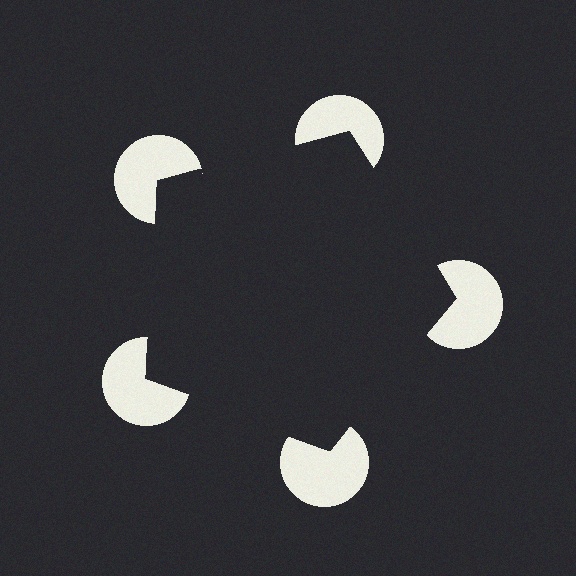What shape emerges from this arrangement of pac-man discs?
An illusory pentagon — its edges are inferred from the aligned wedge cuts in the pac-man discs, not physically drawn.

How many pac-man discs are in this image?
There are 5 — one at each vertex of the illusory pentagon.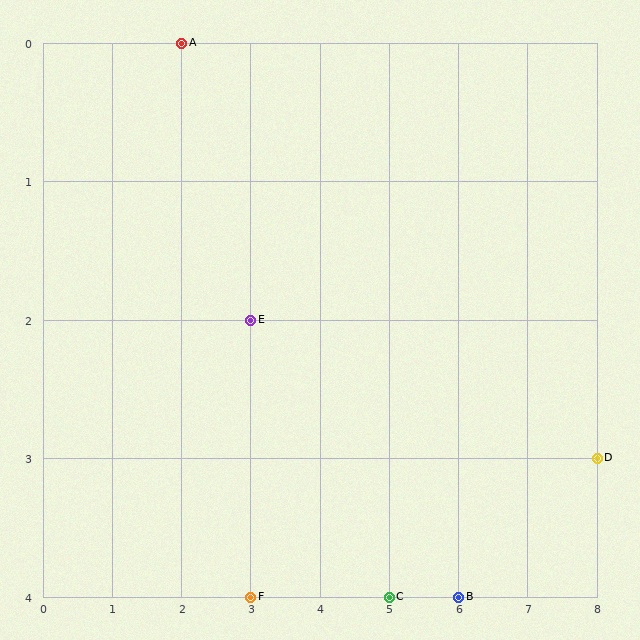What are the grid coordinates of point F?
Point F is at grid coordinates (3, 4).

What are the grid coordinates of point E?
Point E is at grid coordinates (3, 2).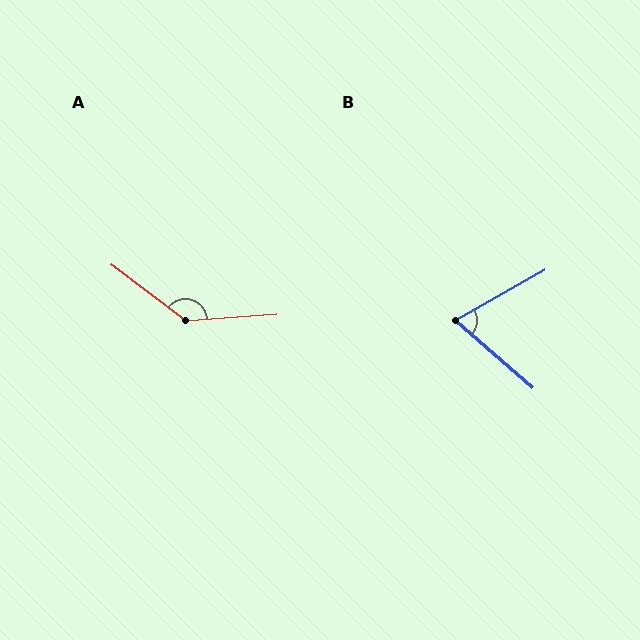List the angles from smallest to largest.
B (70°), A (139°).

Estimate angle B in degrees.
Approximately 70 degrees.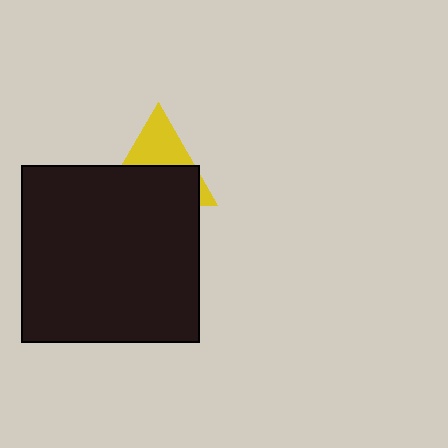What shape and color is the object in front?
The object in front is a black square.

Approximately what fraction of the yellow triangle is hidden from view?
Roughly 57% of the yellow triangle is hidden behind the black square.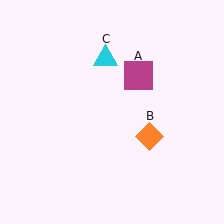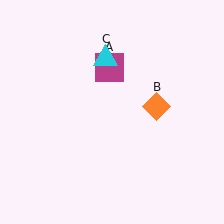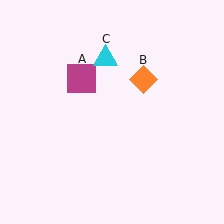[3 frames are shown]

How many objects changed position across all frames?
2 objects changed position: magenta square (object A), orange diamond (object B).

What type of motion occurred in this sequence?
The magenta square (object A), orange diamond (object B) rotated counterclockwise around the center of the scene.